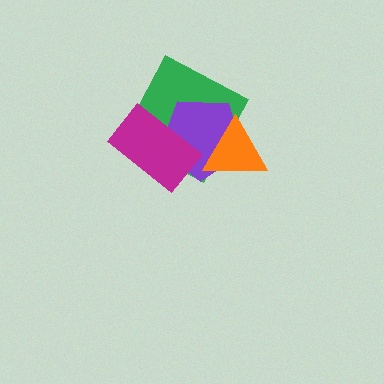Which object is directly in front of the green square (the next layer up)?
The purple pentagon is directly in front of the green square.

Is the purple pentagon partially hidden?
Yes, it is partially covered by another shape.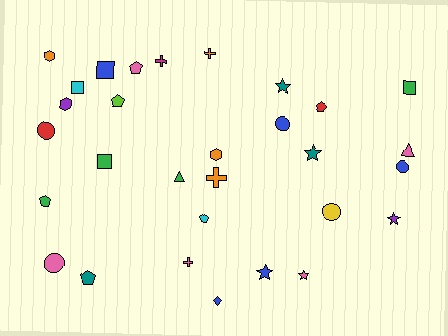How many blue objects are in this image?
There are 5 blue objects.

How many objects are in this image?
There are 30 objects.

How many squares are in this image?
There are 4 squares.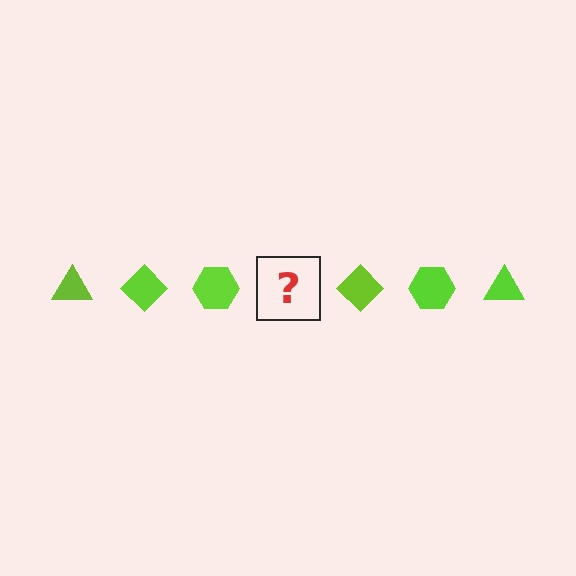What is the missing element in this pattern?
The missing element is a lime triangle.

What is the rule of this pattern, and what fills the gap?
The rule is that the pattern cycles through triangle, diamond, hexagon shapes in lime. The gap should be filled with a lime triangle.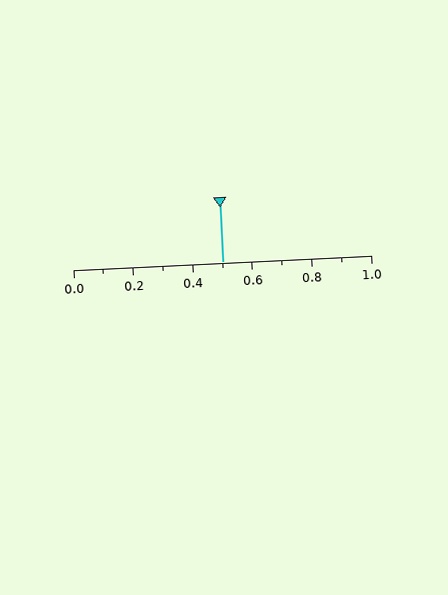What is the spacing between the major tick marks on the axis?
The major ticks are spaced 0.2 apart.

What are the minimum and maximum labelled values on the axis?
The axis runs from 0.0 to 1.0.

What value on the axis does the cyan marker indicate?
The marker indicates approximately 0.5.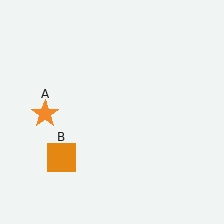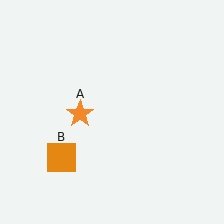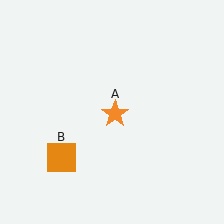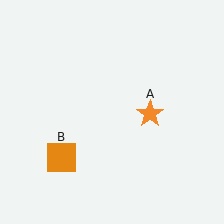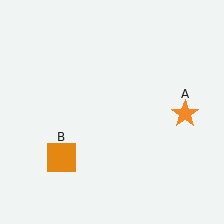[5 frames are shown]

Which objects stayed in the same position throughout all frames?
Orange square (object B) remained stationary.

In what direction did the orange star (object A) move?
The orange star (object A) moved right.